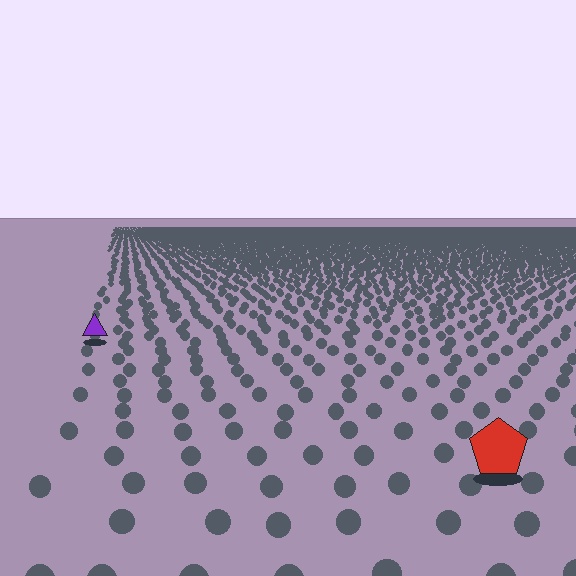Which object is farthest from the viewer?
The purple triangle is farthest from the viewer. It appears smaller and the ground texture around it is denser.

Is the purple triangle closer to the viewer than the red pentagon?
No. The red pentagon is closer — you can tell from the texture gradient: the ground texture is coarser near it.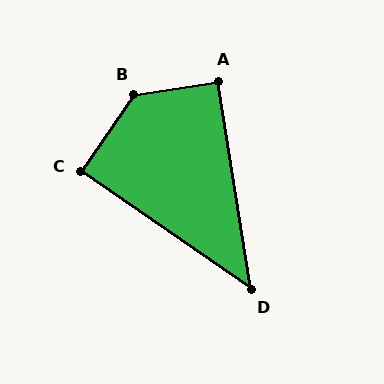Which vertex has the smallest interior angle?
D, at approximately 46 degrees.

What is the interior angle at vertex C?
Approximately 90 degrees (approximately right).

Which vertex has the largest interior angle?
B, at approximately 134 degrees.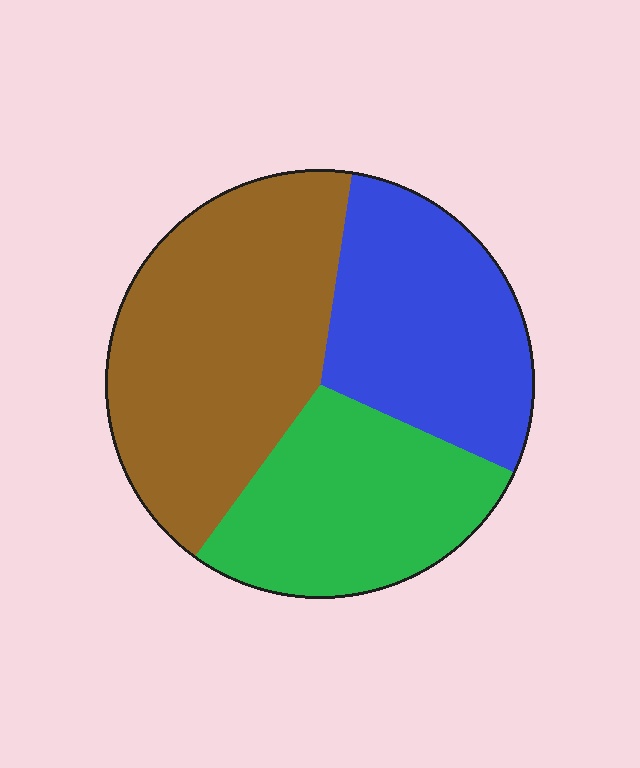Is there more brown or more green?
Brown.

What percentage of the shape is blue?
Blue takes up between a quarter and a half of the shape.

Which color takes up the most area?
Brown, at roughly 45%.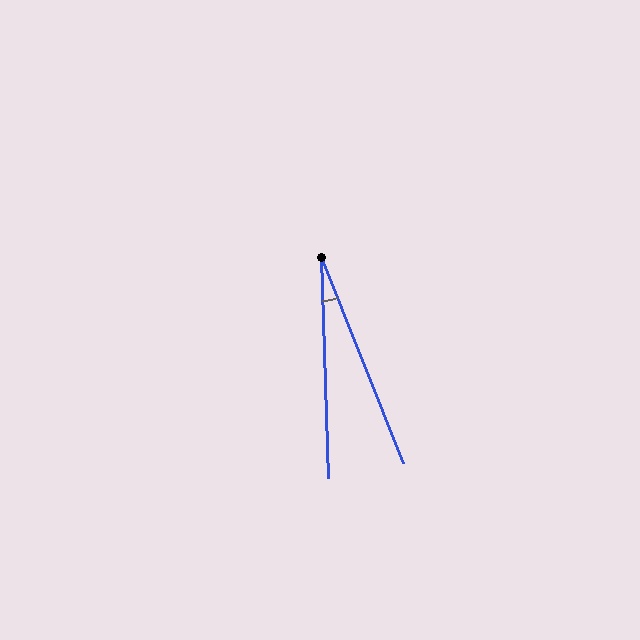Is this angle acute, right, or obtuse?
It is acute.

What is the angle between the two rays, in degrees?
Approximately 20 degrees.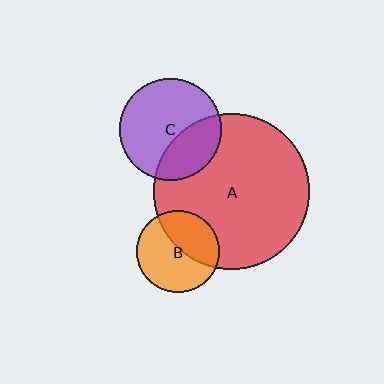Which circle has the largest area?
Circle A (red).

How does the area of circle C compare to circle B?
Approximately 1.5 times.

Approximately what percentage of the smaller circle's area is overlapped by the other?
Approximately 40%.